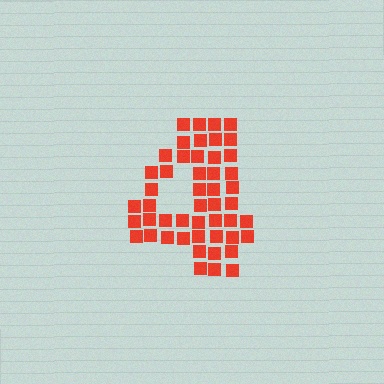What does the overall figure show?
The overall figure shows the digit 4.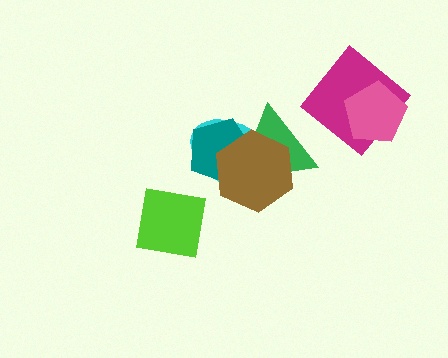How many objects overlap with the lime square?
0 objects overlap with the lime square.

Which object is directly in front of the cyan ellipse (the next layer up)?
The green triangle is directly in front of the cyan ellipse.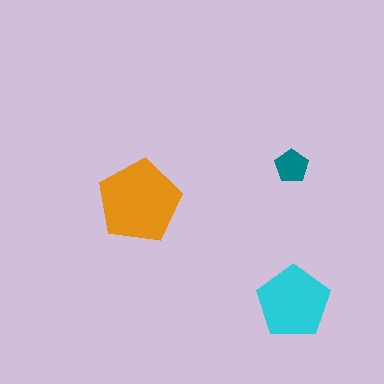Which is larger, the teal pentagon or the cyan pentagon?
The cyan one.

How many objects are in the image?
There are 3 objects in the image.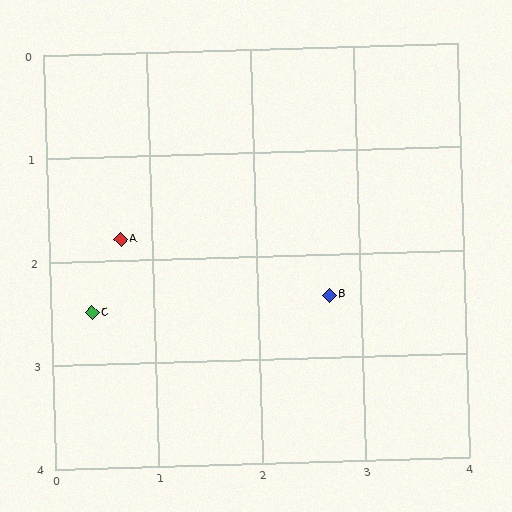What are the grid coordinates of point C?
Point C is at approximately (0.4, 2.5).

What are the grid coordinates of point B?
Point B is at approximately (2.7, 2.4).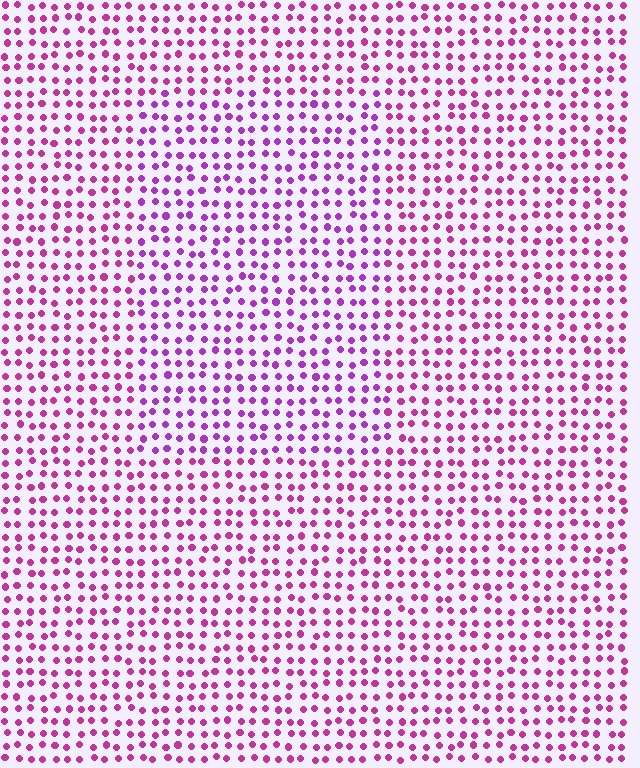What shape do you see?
I see a rectangle.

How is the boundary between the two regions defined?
The boundary is defined purely by a slight shift in hue (about 26 degrees). Spacing, size, and orientation are identical on both sides.